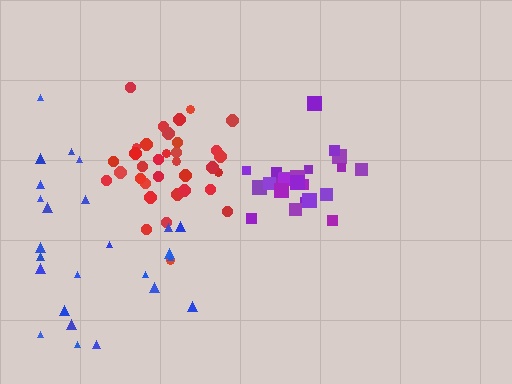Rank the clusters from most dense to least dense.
purple, red, blue.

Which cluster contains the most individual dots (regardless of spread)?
Red (34).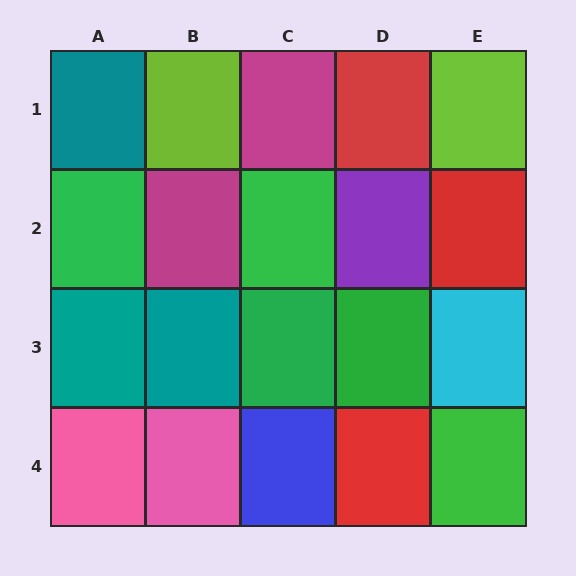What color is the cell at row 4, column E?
Green.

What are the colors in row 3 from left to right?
Teal, teal, green, green, cyan.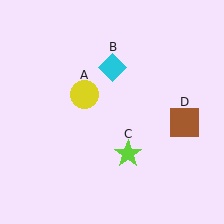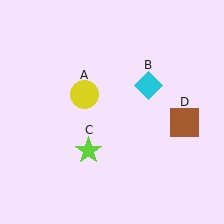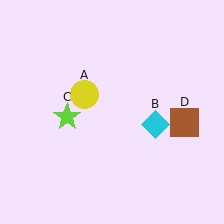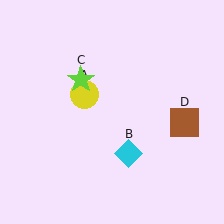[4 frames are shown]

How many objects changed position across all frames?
2 objects changed position: cyan diamond (object B), lime star (object C).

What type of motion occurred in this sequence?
The cyan diamond (object B), lime star (object C) rotated clockwise around the center of the scene.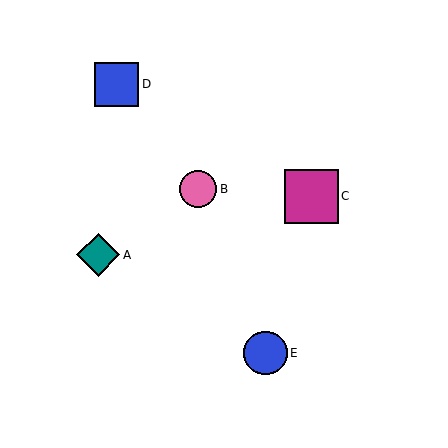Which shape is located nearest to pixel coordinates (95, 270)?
The teal diamond (labeled A) at (98, 255) is nearest to that location.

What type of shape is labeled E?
Shape E is a blue circle.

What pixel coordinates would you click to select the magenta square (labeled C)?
Click at (312, 196) to select the magenta square C.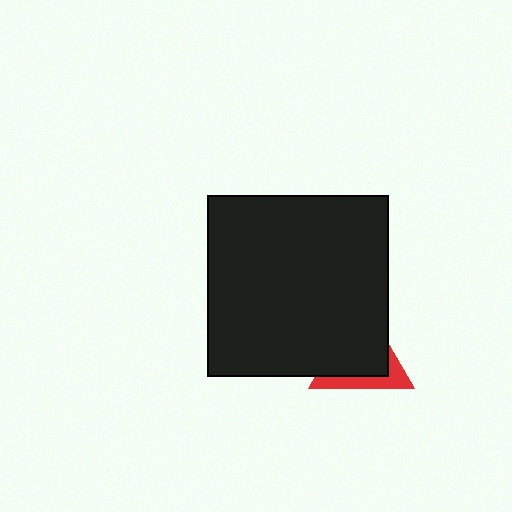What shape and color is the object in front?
The object in front is a black square.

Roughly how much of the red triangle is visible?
A small part of it is visible (roughly 30%).